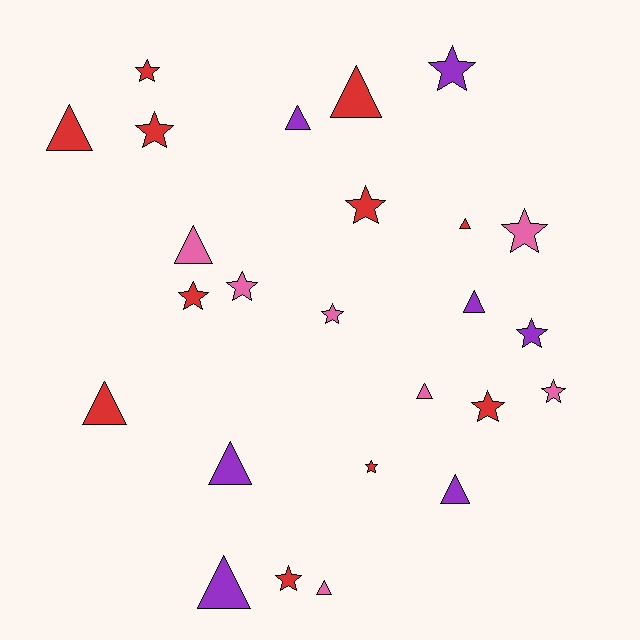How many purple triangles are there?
There are 5 purple triangles.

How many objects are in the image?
There are 25 objects.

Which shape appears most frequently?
Star, with 13 objects.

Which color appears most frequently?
Red, with 11 objects.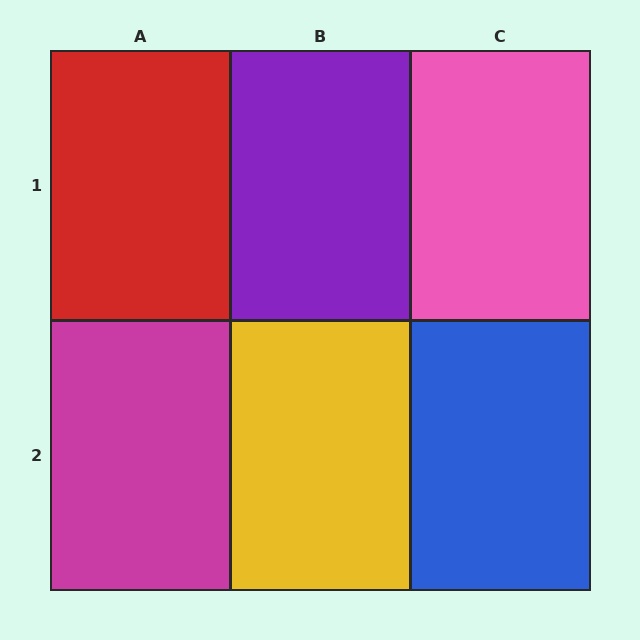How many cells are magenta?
1 cell is magenta.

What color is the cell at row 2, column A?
Magenta.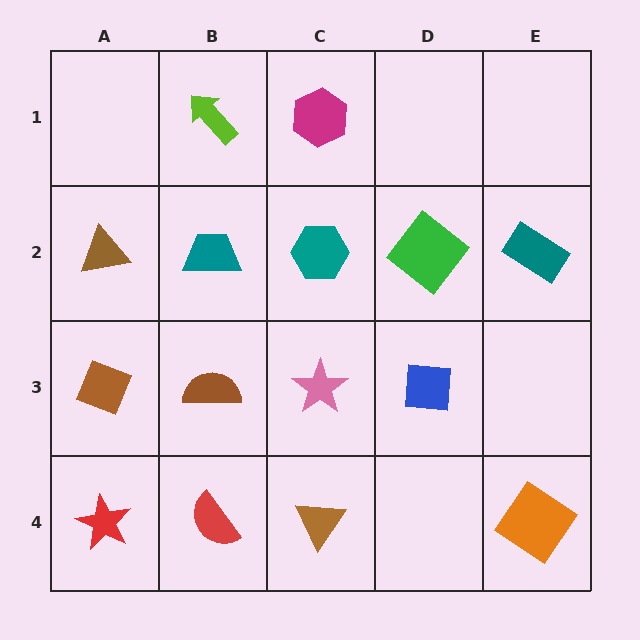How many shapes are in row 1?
2 shapes.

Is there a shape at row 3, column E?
No, that cell is empty.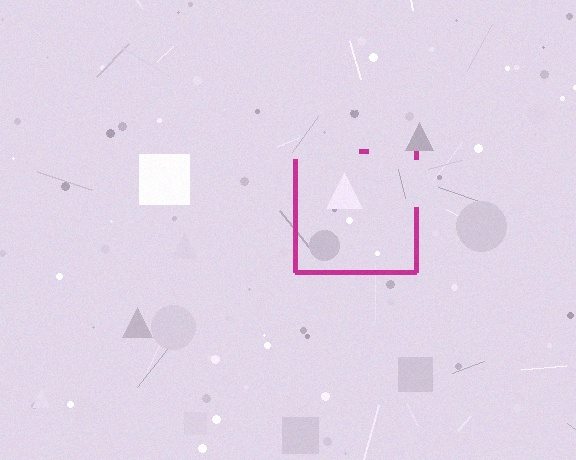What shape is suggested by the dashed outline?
The dashed outline suggests a square.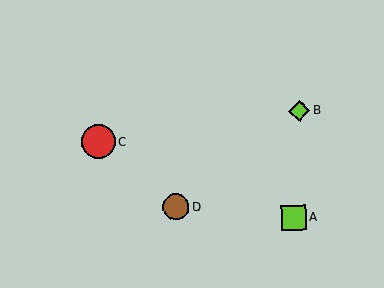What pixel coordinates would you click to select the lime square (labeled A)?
Click at (293, 218) to select the lime square A.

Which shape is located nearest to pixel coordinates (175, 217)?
The brown circle (labeled D) at (176, 207) is nearest to that location.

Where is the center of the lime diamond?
The center of the lime diamond is at (300, 111).